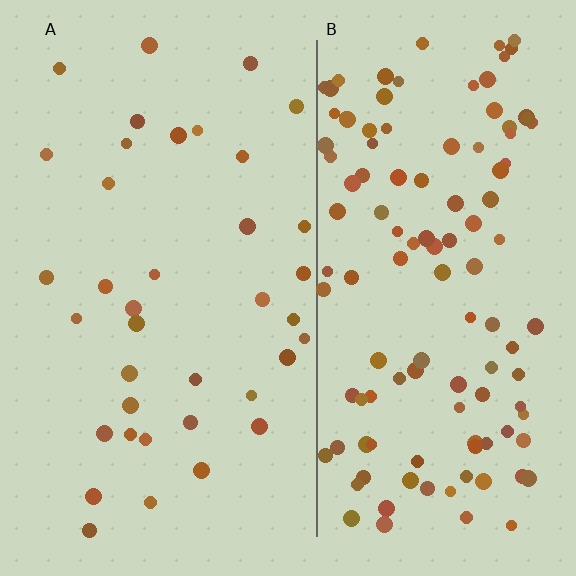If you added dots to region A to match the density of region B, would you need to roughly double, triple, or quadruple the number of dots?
Approximately triple.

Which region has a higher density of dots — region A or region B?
B (the right).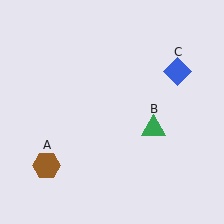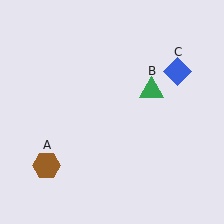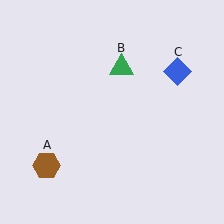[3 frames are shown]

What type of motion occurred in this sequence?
The green triangle (object B) rotated counterclockwise around the center of the scene.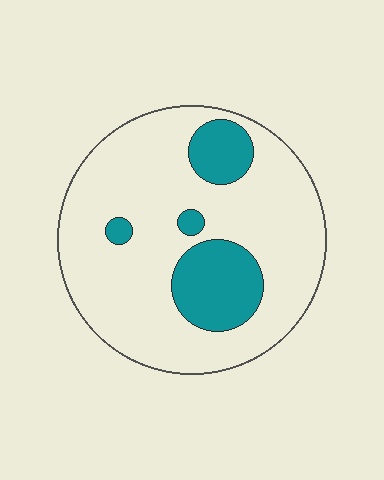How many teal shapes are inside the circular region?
4.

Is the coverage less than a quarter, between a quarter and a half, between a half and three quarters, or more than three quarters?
Less than a quarter.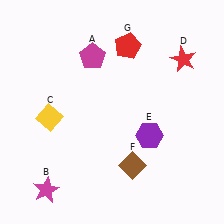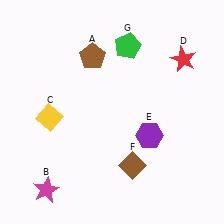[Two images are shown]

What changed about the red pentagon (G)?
In Image 1, G is red. In Image 2, it changed to green.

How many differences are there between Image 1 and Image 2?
There are 2 differences between the two images.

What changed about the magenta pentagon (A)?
In Image 1, A is magenta. In Image 2, it changed to brown.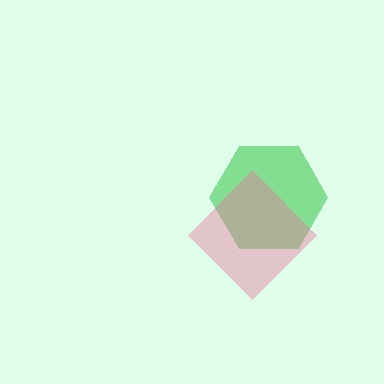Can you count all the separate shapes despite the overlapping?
Yes, there are 2 separate shapes.